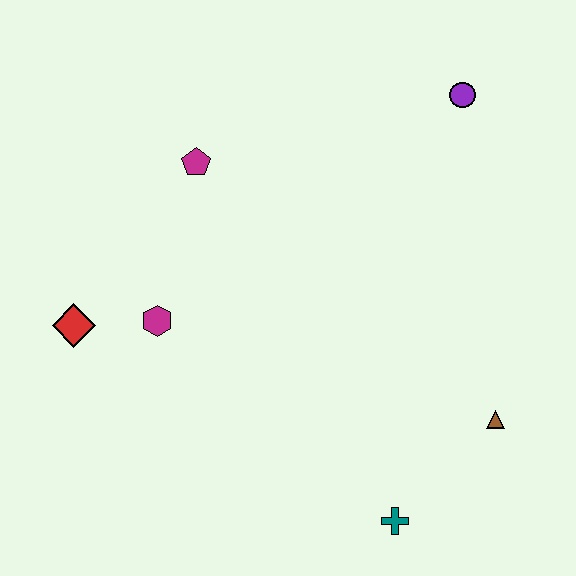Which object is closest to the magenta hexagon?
The red diamond is closest to the magenta hexagon.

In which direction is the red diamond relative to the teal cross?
The red diamond is to the left of the teal cross.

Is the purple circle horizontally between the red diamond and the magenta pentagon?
No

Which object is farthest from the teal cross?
The purple circle is farthest from the teal cross.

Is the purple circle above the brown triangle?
Yes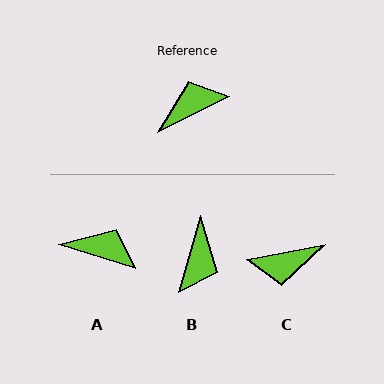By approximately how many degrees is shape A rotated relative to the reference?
Approximately 44 degrees clockwise.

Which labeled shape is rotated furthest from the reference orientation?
C, about 164 degrees away.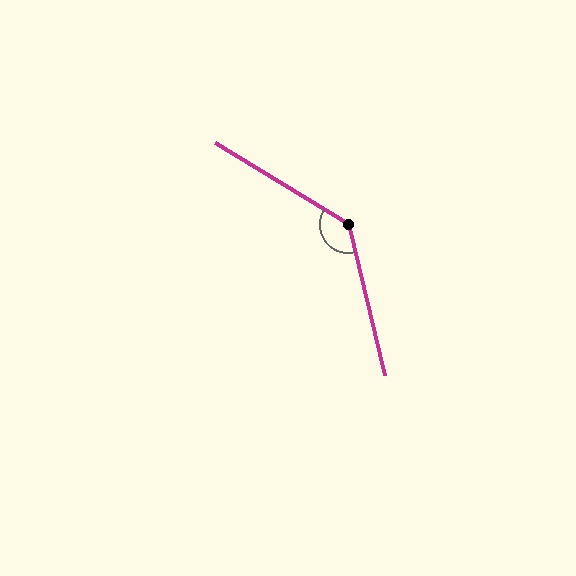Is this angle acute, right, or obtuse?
It is obtuse.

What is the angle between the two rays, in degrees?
Approximately 135 degrees.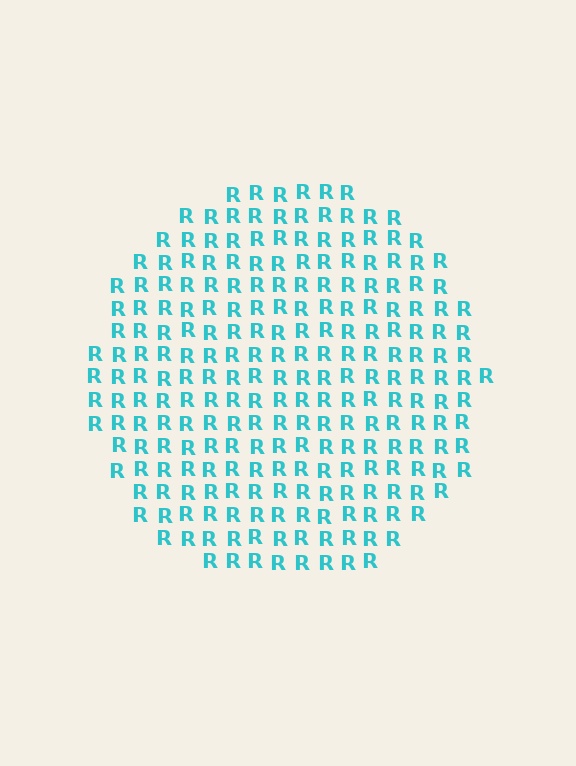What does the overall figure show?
The overall figure shows a circle.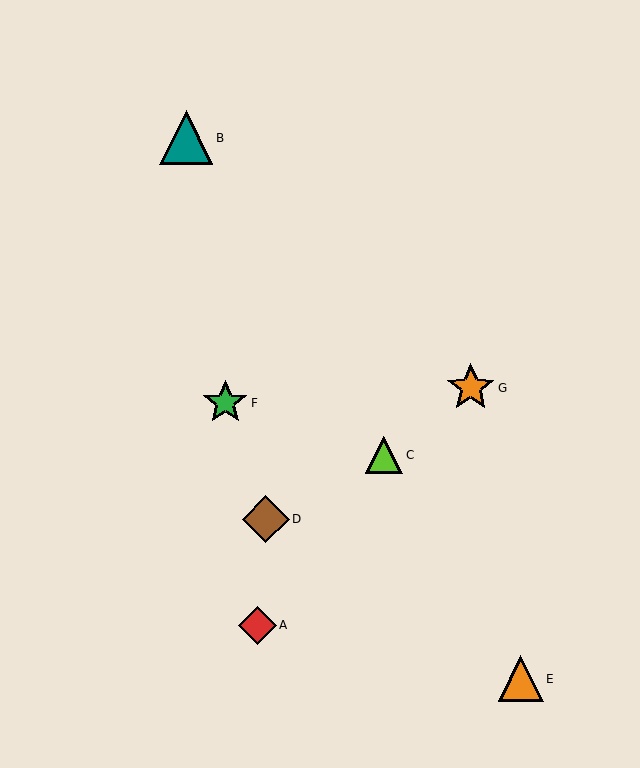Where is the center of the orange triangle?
The center of the orange triangle is at (521, 679).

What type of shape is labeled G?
Shape G is an orange star.